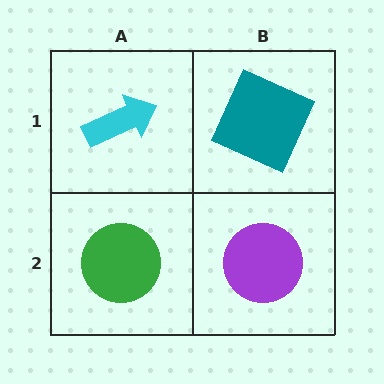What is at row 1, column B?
A teal square.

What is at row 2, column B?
A purple circle.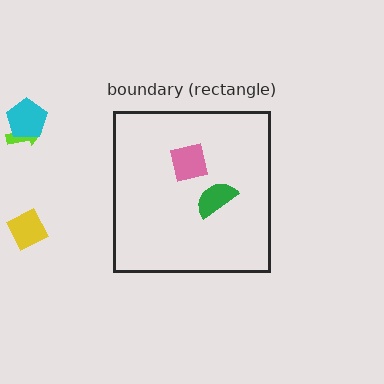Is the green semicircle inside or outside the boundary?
Inside.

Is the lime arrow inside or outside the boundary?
Outside.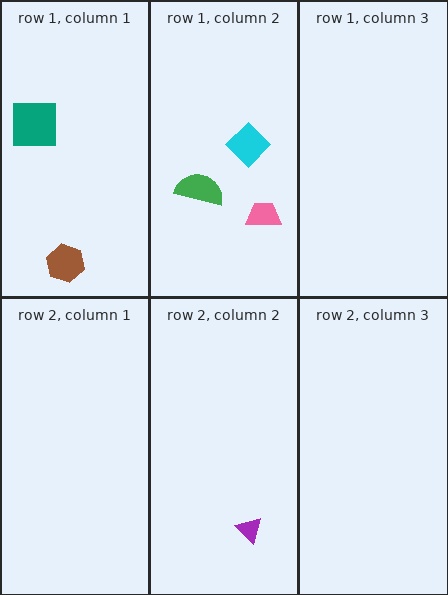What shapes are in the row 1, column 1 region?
The brown hexagon, the teal square.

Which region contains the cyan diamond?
The row 1, column 2 region.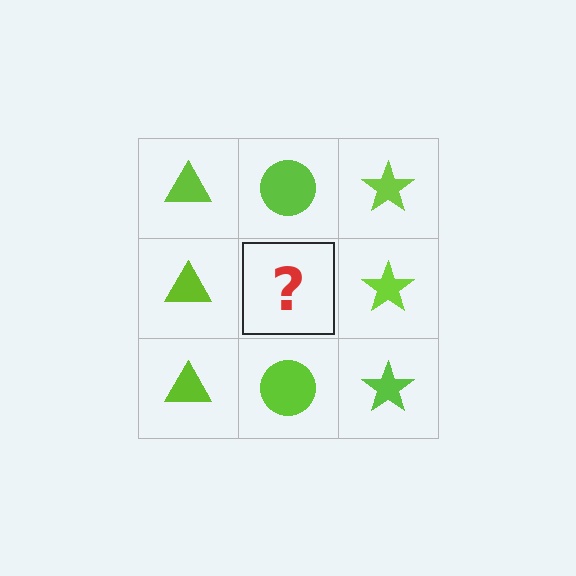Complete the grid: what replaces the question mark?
The question mark should be replaced with a lime circle.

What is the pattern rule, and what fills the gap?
The rule is that each column has a consistent shape. The gap should be filled with a lime circle.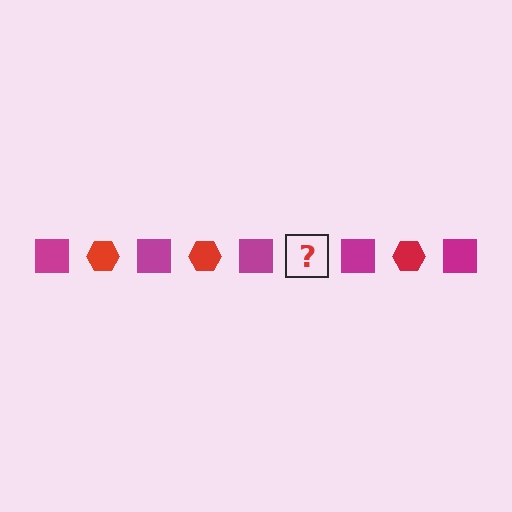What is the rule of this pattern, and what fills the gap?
The rule is that the pattern alternates between magenta square and red hexagon. The gap should be filled with a red hexagon.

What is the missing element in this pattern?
The missing element is a red hexagon.